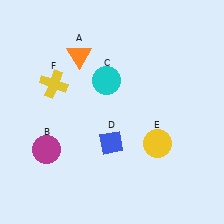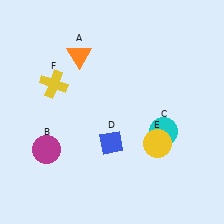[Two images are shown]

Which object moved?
The cyan circle (C) moved right.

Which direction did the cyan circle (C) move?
The cyan circle (C) moved right.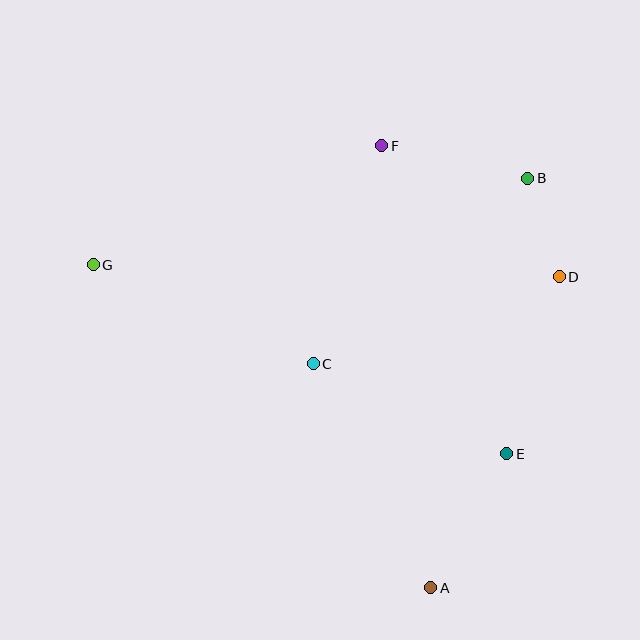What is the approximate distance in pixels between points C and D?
The distance between C and D is approximately 261 pixels.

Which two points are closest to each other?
Points B and D are closest to each other.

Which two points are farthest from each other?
Points A and G are farthest from each other.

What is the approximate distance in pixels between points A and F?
The distance between A and F is approximately 445 pixels.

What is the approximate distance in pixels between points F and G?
The distance between F and G is approximately 312 pixels.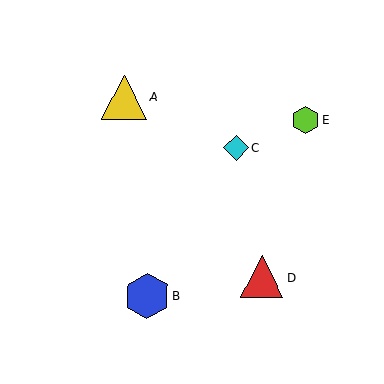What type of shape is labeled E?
Shape E is a lime hexagon.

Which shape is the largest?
The blue hexagon (labeled B) is the largest.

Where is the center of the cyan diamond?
The center of the cyan diamond is at (236, 148).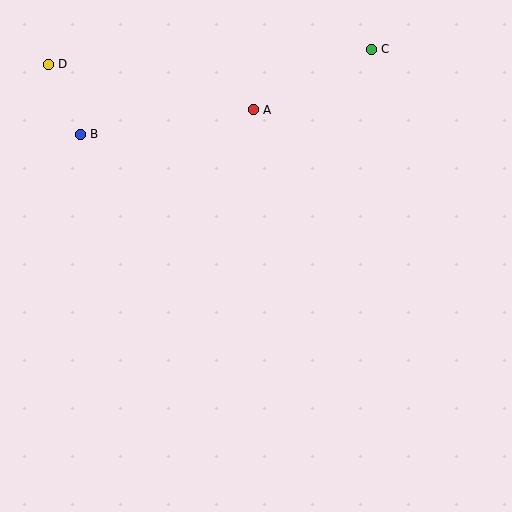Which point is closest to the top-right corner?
Point C is closest to the top-right corner.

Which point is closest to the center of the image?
Point A at (253, 110) is closest to the center.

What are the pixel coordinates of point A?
Point A is at (253, 110).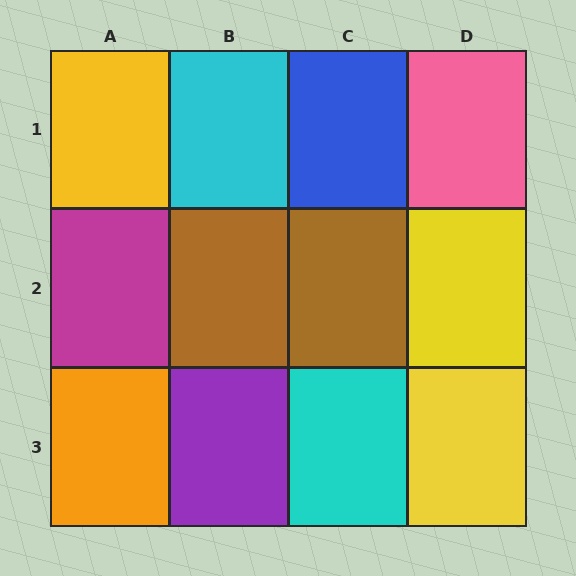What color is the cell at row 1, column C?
Blue.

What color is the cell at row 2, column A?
Magenta.